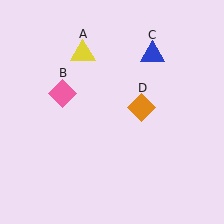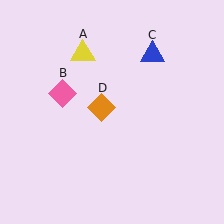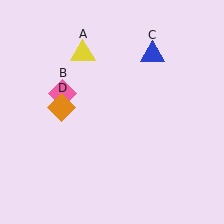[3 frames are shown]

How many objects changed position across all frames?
1 object changed position: orange diamond (object D).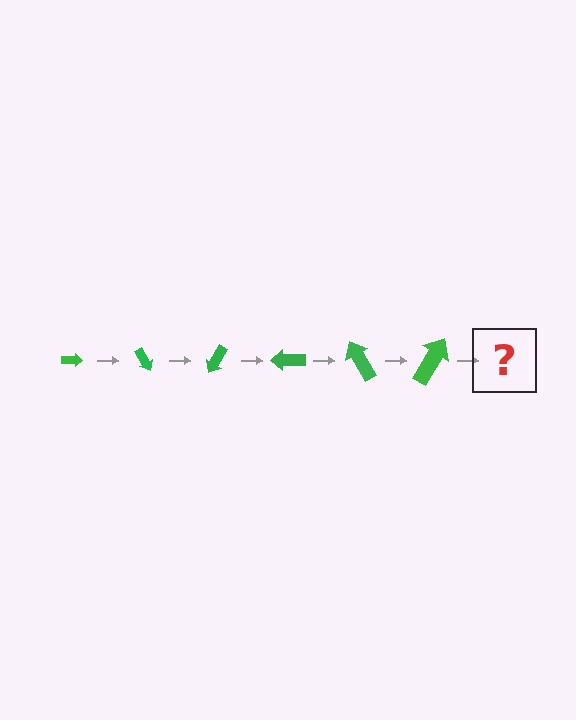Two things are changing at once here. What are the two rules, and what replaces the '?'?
The two rules are that the arrow grows larger each step and it rotates 60 degrees each step. The '?' should be an arrow, larger than the previous one and rotated 360 degrees from the start.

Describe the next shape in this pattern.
It should be an arrow, larger than the previous one and rotated 360 degrees from the start.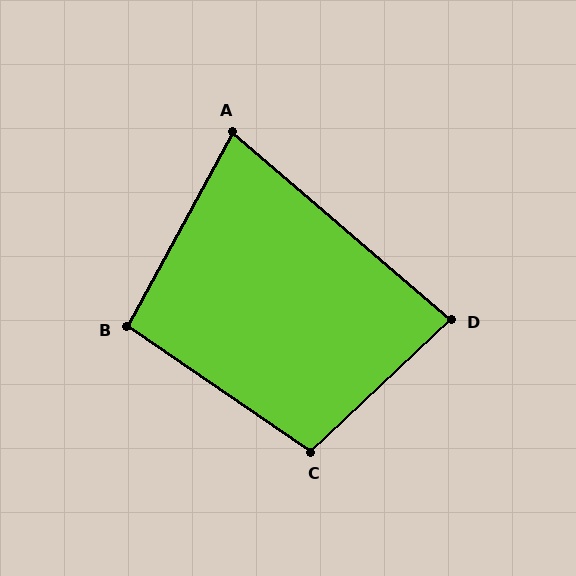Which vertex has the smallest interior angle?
A, at approximately 78 degrees.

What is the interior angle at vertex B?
Approximately 96 degrees (obtuse).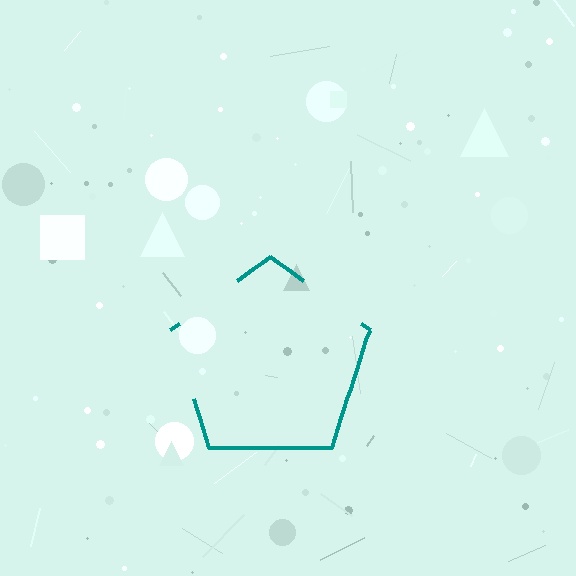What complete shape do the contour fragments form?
The contour fragments form a pentagon.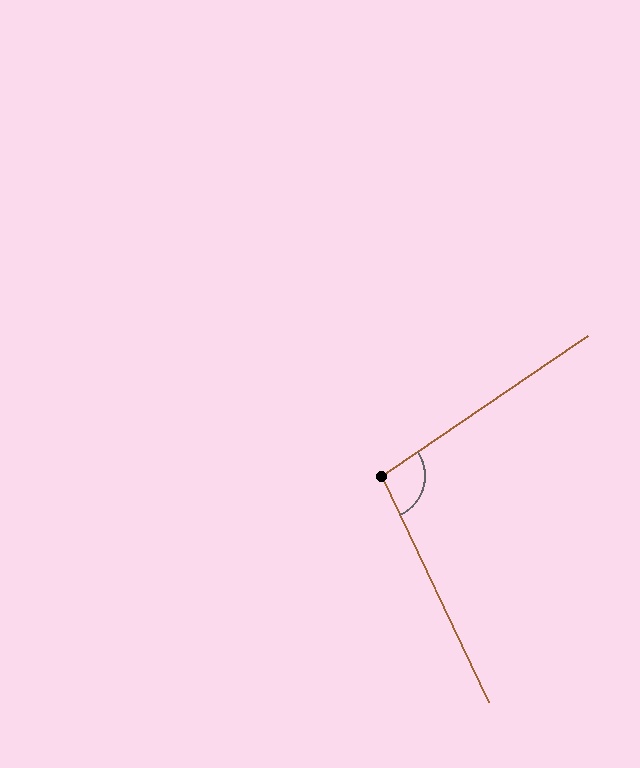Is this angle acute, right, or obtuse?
It is obtuse.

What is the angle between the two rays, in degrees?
Approximately 99 degrees.